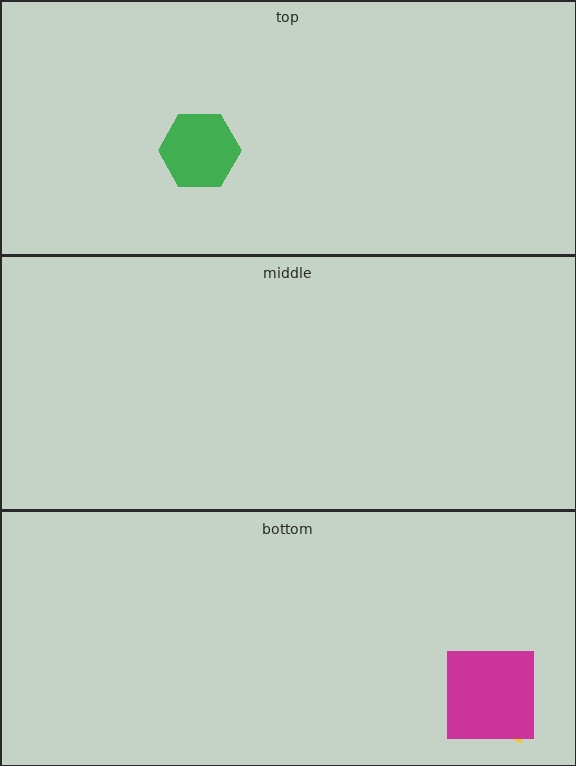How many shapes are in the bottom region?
2.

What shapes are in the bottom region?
The yellow triangle, the magenta square.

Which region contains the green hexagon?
The top region.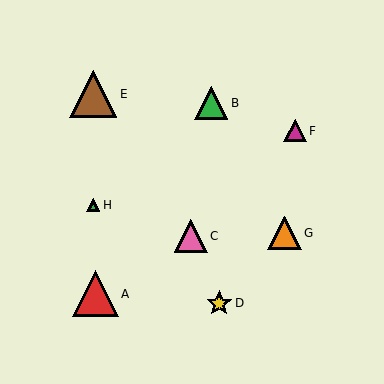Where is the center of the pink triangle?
The center of the pink triangle is at (191, 236).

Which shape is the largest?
The brown triangle (labeled E) is the largest.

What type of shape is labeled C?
Shape C is a pink triangle.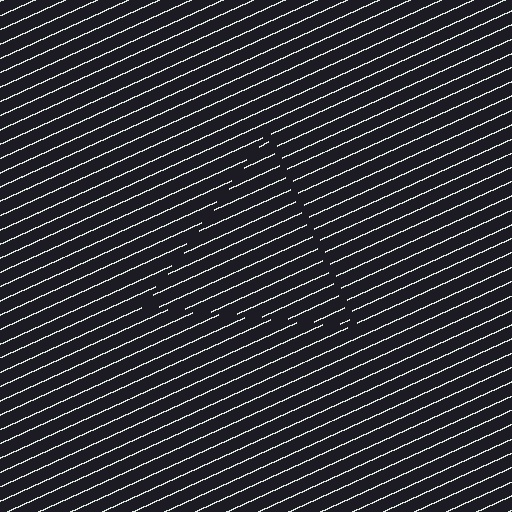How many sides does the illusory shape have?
3 sides — the line-ends trace a triangle.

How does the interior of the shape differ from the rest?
The interior of the shape contains the same grating, shifted by half a period — the contour is defined by the phase discontinuity where line-ends from the inner and outer gratings abut.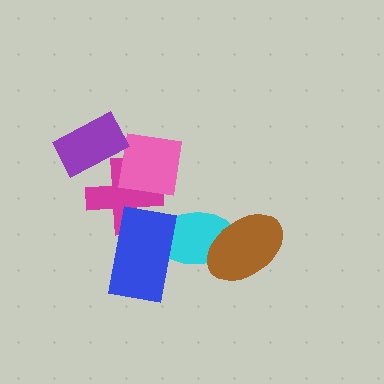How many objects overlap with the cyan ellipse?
2 objects overlap with the cyan ellipse.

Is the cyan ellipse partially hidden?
Yes, it is partially covered by another shape.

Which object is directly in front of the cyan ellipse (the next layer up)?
The brown ellipse is directly in front of the cyan ellipse.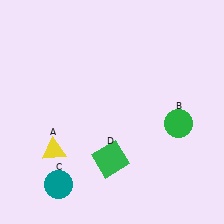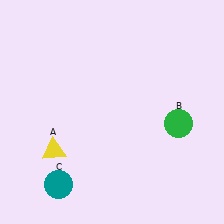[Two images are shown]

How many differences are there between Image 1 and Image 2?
There is 1 difference between the two images.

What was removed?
The green square (D) was removed in Image 2.